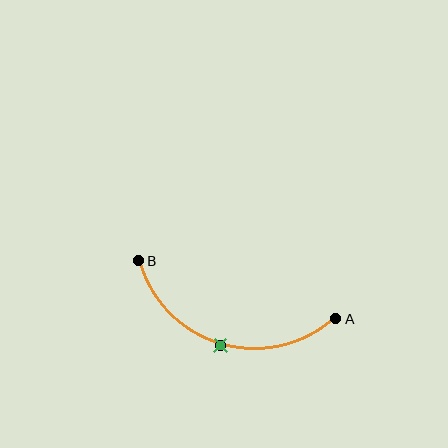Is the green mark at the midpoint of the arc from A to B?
Yes. The green mark lies on the arc at equal arc-length from both A and B — it is the arc midpoint.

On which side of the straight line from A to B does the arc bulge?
The arc bulges below the straight line connecting A and B.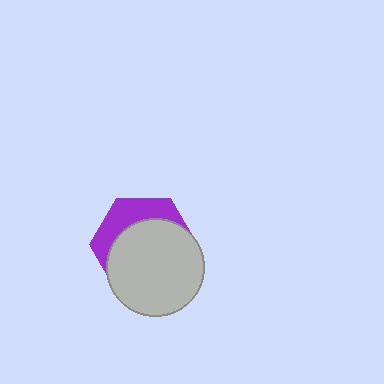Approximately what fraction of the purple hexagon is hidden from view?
Roughly 68% of the purple hexagon is hidden behind the light gray circle.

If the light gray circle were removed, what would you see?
You would see the complete purple hexagon.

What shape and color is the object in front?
The object in front is a light gray circle.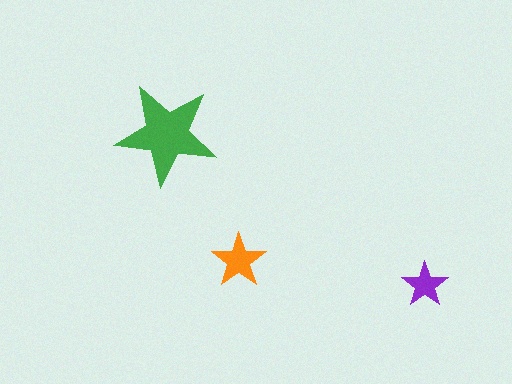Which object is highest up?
The green star is topmost.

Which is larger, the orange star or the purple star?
The orange one.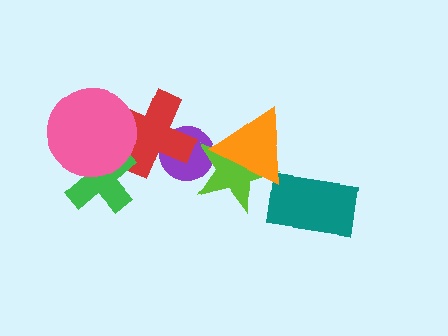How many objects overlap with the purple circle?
2 objects overlap with the purple circle.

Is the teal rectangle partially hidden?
No, no other shape covers it.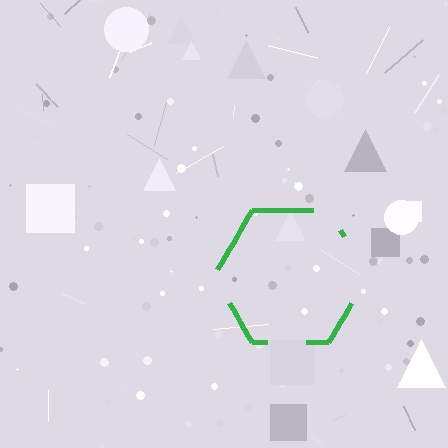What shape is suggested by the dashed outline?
The dashed outline suggests a hexagon.